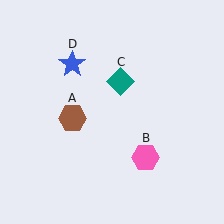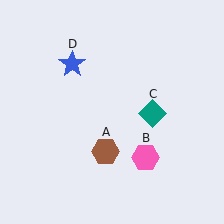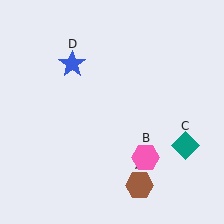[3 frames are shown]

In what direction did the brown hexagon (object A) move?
The brown hexagon (object A) moved down and to the right.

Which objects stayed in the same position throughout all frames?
Pink hexagon (object B) and blue star (object D) remained stationary.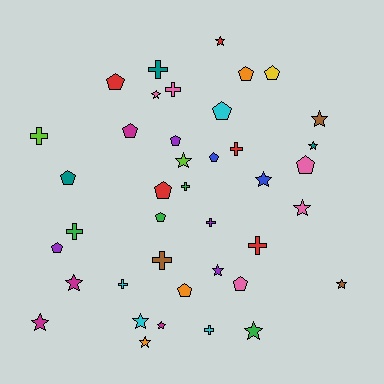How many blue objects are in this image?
There are 2 blue objects.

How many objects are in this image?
There are 40 objects.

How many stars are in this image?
There are 15 stars.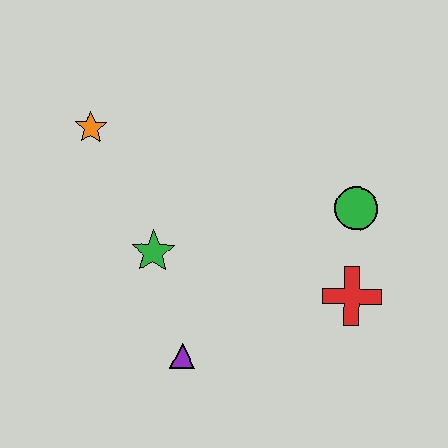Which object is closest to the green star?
The purple triangle is closest to the green star.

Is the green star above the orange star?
No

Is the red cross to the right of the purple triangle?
Yes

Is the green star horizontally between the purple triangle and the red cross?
No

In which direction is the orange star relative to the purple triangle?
The orange star is above the purple triangle.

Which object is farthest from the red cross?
The orange star is farthest from the red cross.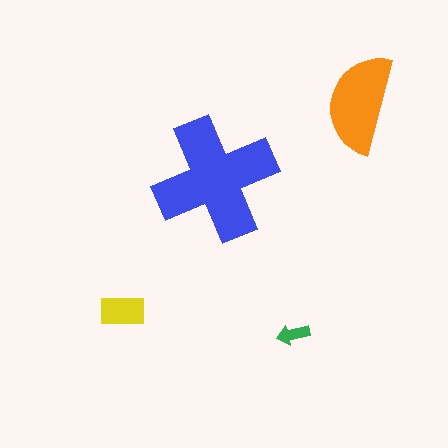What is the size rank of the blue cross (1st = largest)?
1st.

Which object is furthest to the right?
The orange semicircle is rightmost.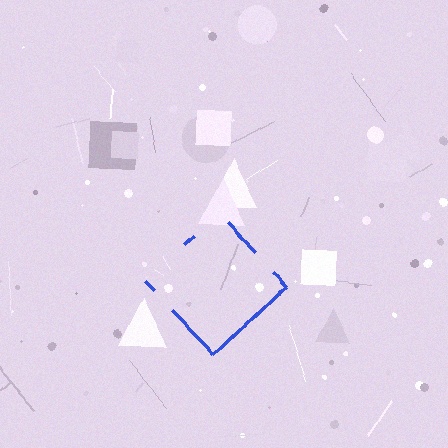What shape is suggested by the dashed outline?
The dashed outline suggests a diamond.